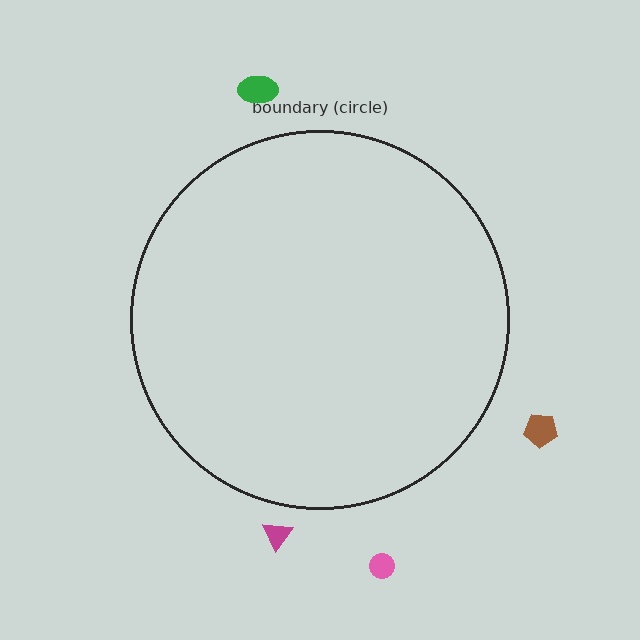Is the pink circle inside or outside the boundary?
Outside.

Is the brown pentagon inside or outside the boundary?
Outside.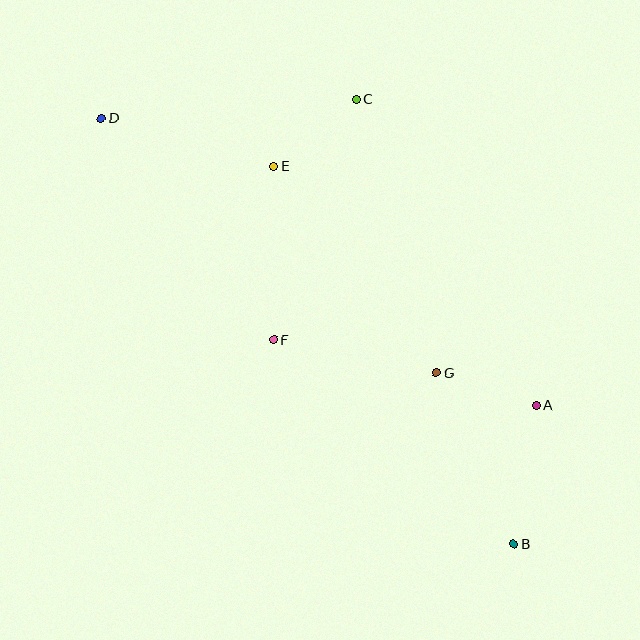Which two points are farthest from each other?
Points B and D are farthest from each other.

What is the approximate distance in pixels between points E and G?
The distance between E and G is approximately 263 pixels.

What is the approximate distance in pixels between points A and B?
The distance between A and B is approximately 140 pixels.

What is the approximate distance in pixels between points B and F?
The distance between B and F is approximately 315 pixels.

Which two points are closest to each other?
Points A and G are closest to each other.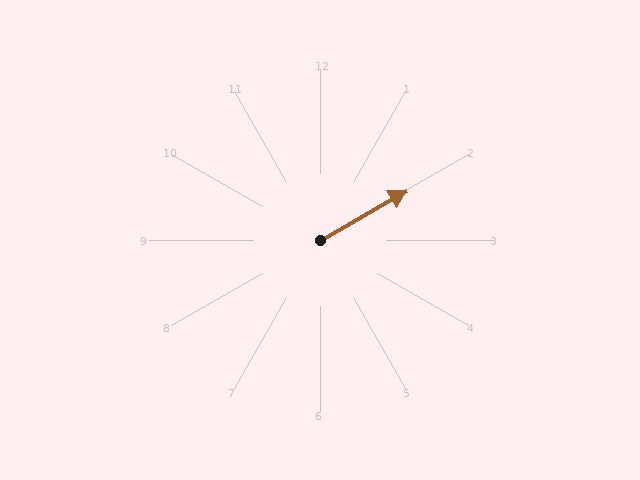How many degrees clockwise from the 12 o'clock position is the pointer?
Approximately 60 degrees.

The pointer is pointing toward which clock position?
Roughly 2 o'clock.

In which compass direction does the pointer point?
Northeast.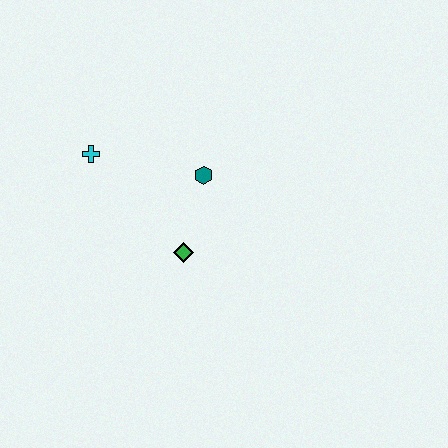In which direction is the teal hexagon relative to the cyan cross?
The teal hexagon is to the right of the cyan cross.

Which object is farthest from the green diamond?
The cyan cross is farthest from the green diamond.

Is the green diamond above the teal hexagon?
No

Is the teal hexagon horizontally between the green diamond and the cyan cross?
No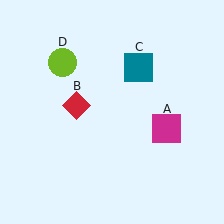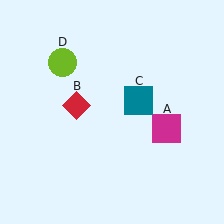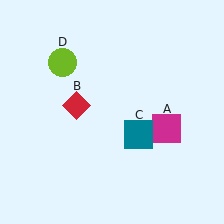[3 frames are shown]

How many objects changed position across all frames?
1 object changed position: teal square (object C).